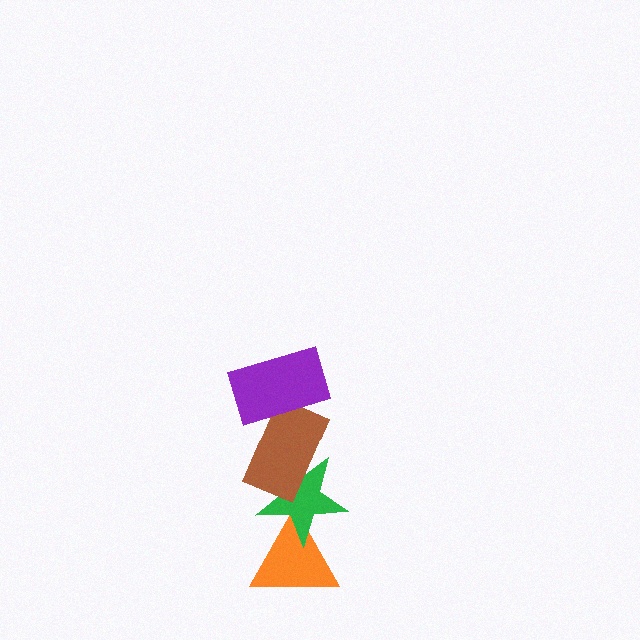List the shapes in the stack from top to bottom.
From top to bottom: the purple rectangle, the brown rectangle, the green star, the orange triangle.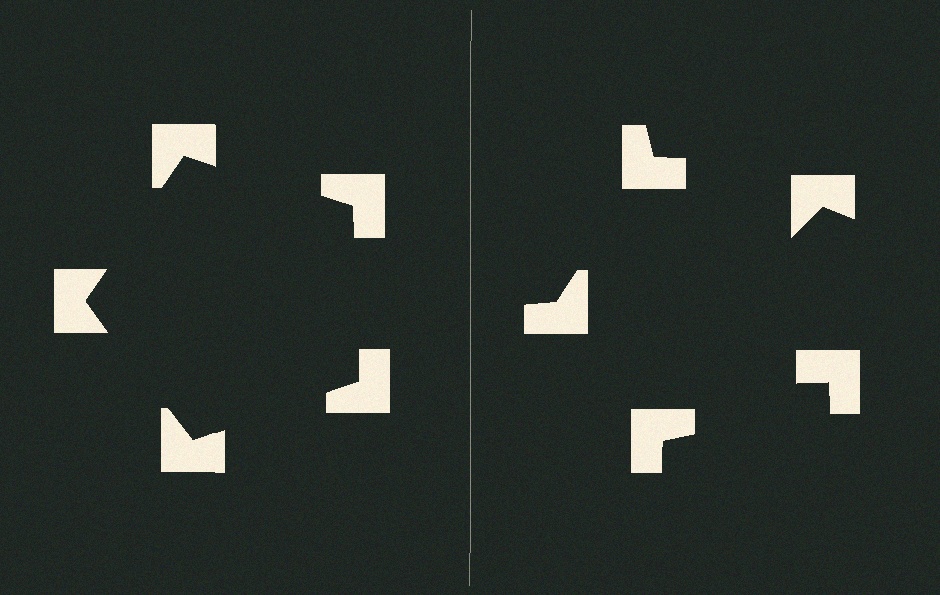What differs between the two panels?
The notched squares are positioned identically on both sides; only the wedge orientations differ. On the left they align to a pentagon; on the right they are misaligned.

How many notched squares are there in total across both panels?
10 — 5 on each side.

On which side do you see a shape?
An illusory pentagon appears on the left side. On the right side the wedge cuts are rotated, so no coherent shape forms.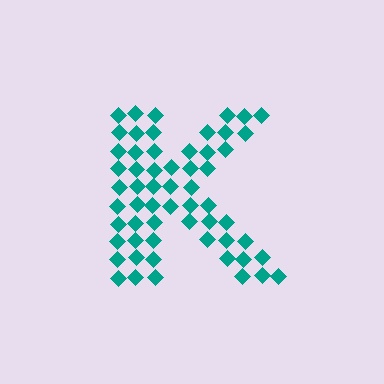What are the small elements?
The small elements are diamonds.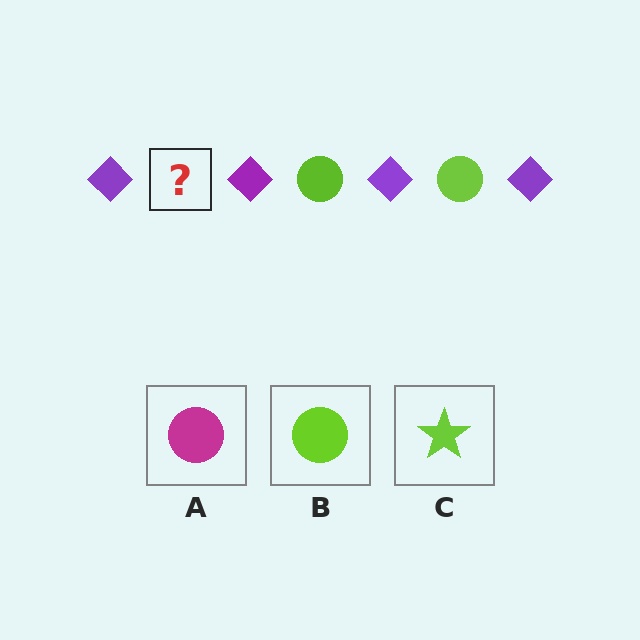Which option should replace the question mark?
Option B.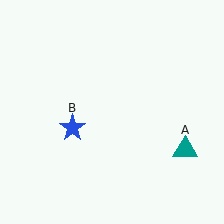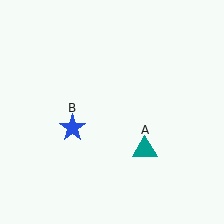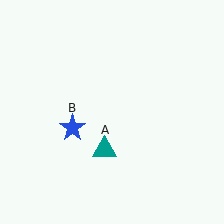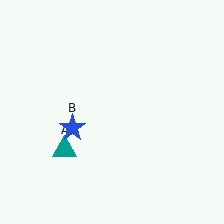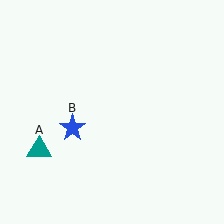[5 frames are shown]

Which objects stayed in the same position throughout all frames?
Blue star (object B) remained stationary.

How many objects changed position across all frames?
1 object changed position: teal triangle (object A).